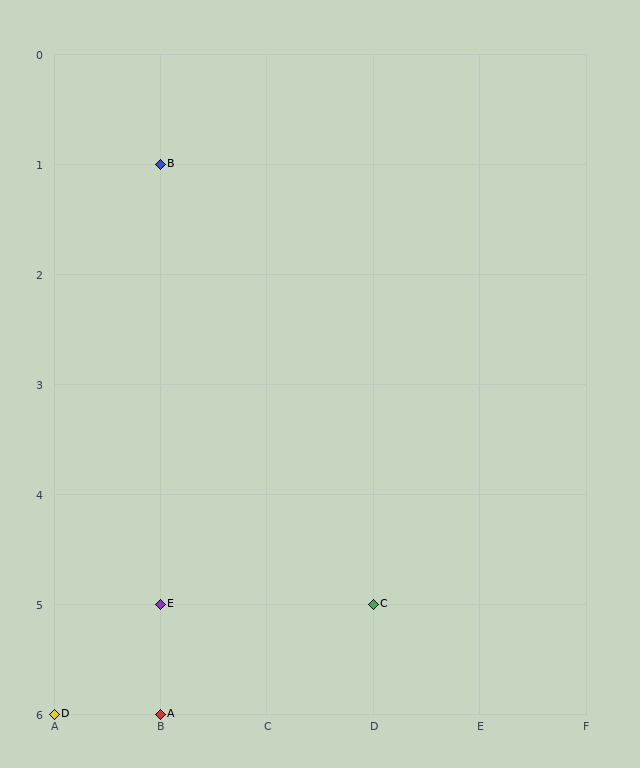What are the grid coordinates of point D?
Point D is at grid coordinates (A, 6).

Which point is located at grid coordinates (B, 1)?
Point B is at (B, 1).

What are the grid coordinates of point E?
Point E is at grid coordinates (B, 5).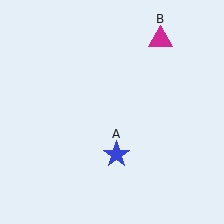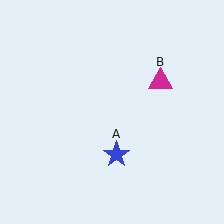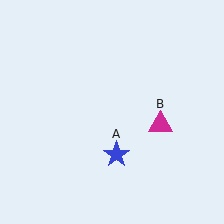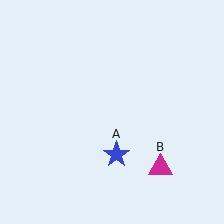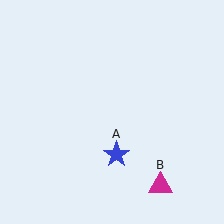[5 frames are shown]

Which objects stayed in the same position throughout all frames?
Blue star (object A) remained stationary.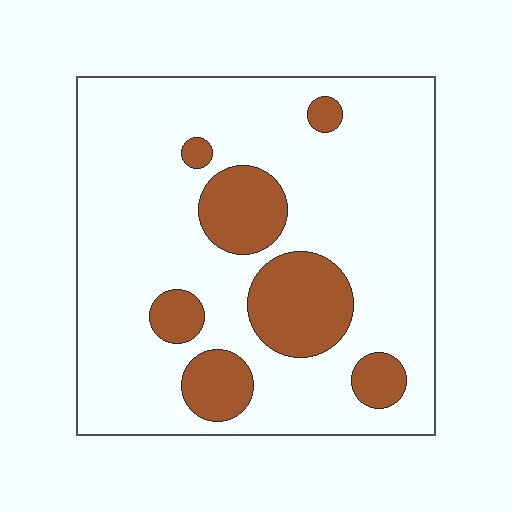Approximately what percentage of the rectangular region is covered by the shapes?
Approximately 20%.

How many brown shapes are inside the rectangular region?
7.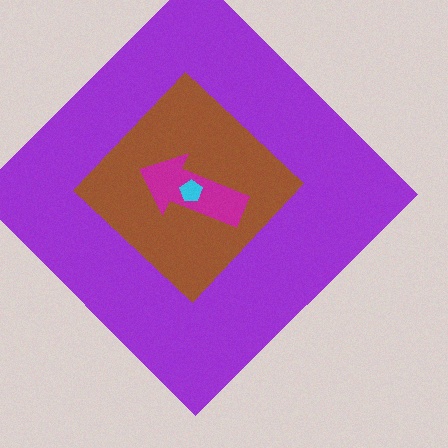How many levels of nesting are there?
4.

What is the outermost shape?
The purple diamond.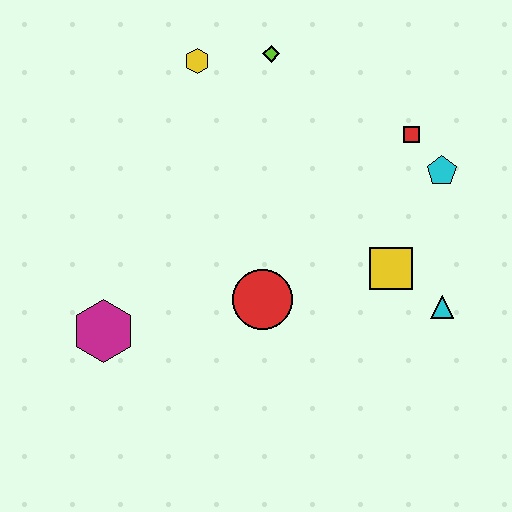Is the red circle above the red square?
No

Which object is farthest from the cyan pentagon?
The magenta hexagon is farthest from the cyan pentagon.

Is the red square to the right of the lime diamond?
Yes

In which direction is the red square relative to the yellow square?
The red square is above the yellow square.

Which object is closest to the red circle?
The yellow square is closest to the red circle.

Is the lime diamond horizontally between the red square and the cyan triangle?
No